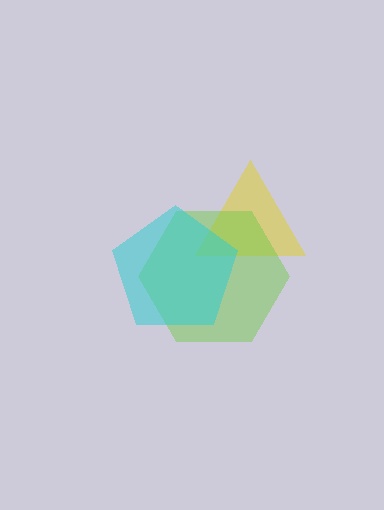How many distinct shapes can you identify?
There are 3 distinct shapes: a yellow triangle, a lime hexagon, a cyan pentagon.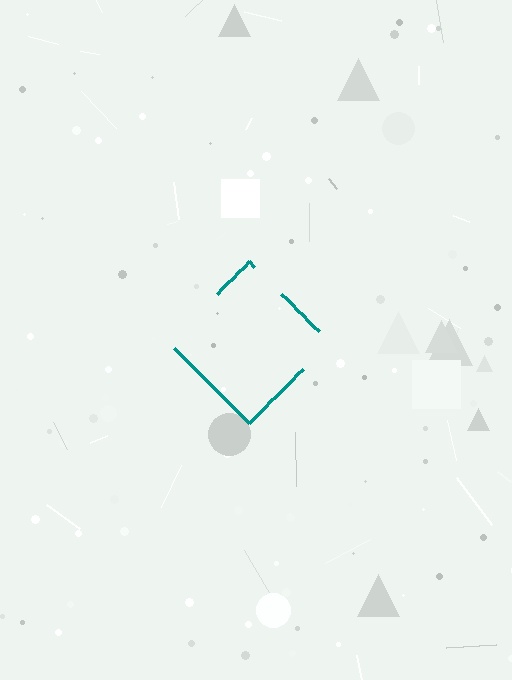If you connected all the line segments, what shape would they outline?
They would outline a diamond.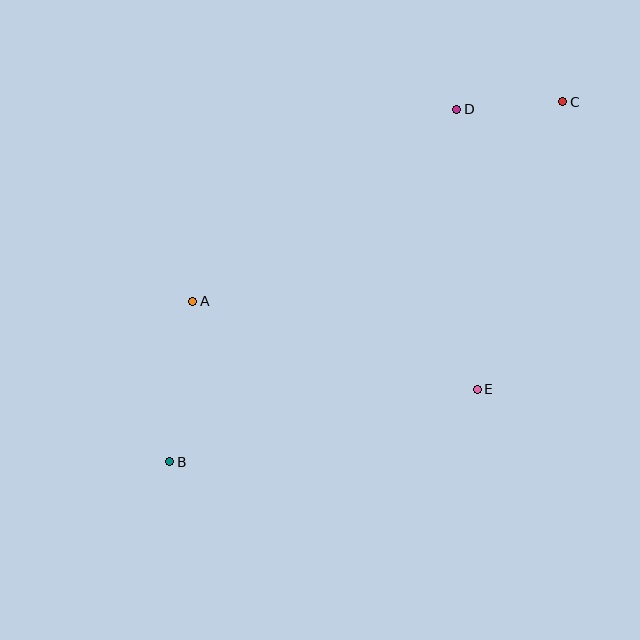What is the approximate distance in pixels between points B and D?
The distance between B and D is approximately 455 pixels.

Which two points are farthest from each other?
Points B and C are farthest from each other.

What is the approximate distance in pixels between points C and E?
The distance between C and E is approximately 300 pixels.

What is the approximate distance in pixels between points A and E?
The distance between A and E is approximately 298 pixels.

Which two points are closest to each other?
Points C and D are closest to each other.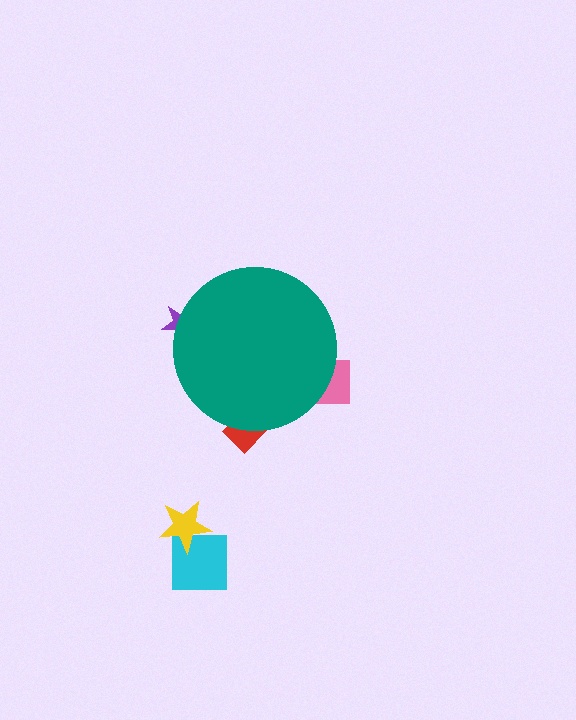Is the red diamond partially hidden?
Yes, the red diamond is partially hidden behind the teal circle.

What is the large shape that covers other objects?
A teal circle.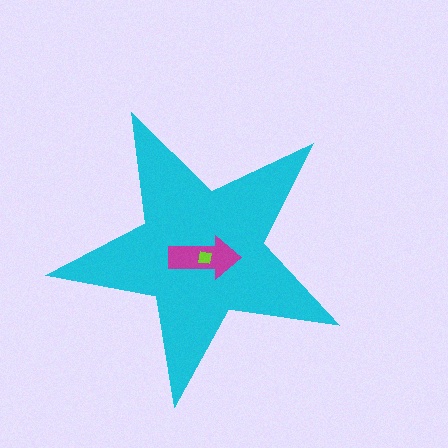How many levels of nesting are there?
3.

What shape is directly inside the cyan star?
The magenta arrow.